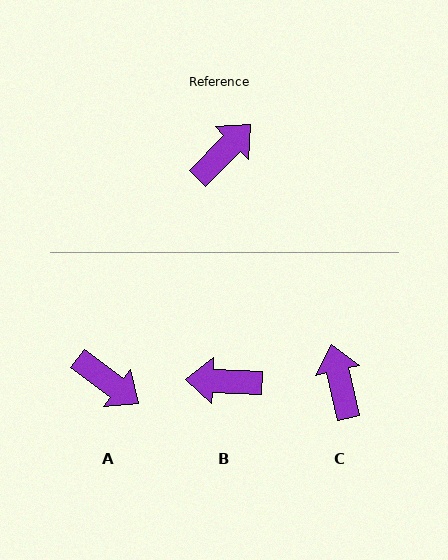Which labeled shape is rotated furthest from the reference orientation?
B, about 132 degrees away.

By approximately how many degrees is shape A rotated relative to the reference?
Approximately 82 degrees clockwise.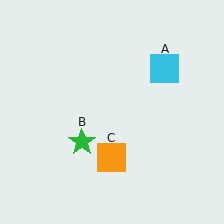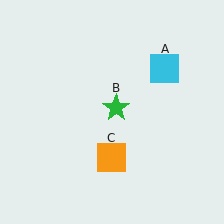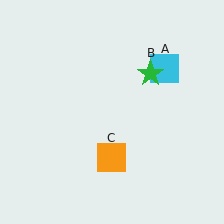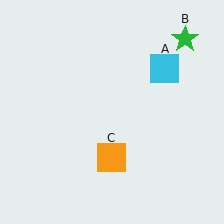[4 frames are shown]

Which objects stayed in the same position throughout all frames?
Cyan square (object A) and orange square (object C) remained stationary.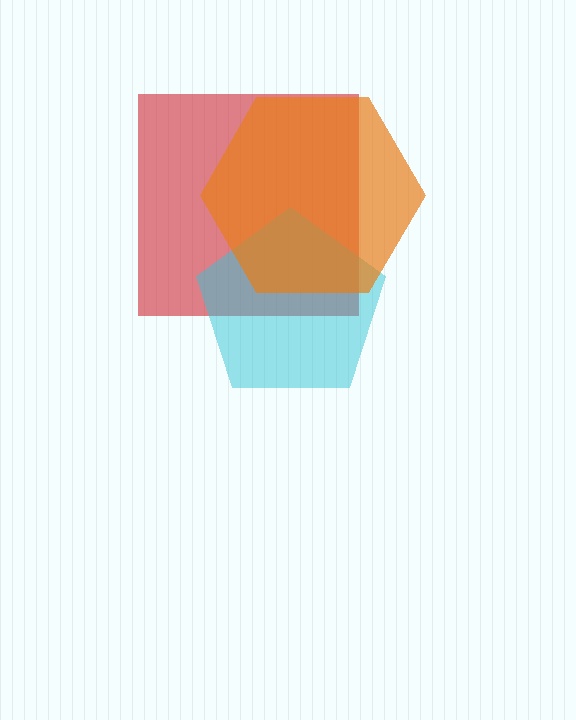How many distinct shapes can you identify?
There are 3 distinct shapes: a red square, a cyan pentagon, an orange hexagon.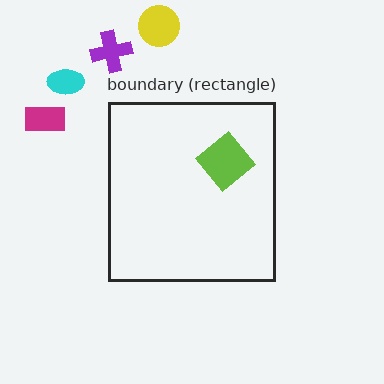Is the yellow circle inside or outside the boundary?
Outside.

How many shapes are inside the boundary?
1 inside, 4 outside.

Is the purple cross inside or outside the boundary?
Outside.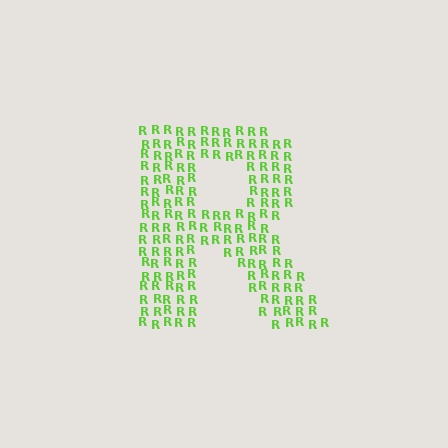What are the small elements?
The small elements are letter R's.